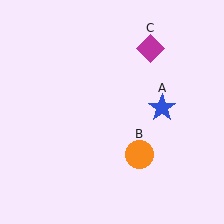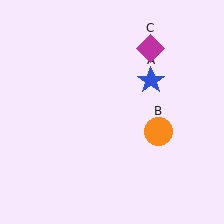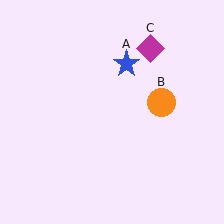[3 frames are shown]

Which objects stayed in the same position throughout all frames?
Magenta diamond (object C) remained stationary.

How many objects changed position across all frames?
2 objects changed position: blue star (object A), orange circle (object B).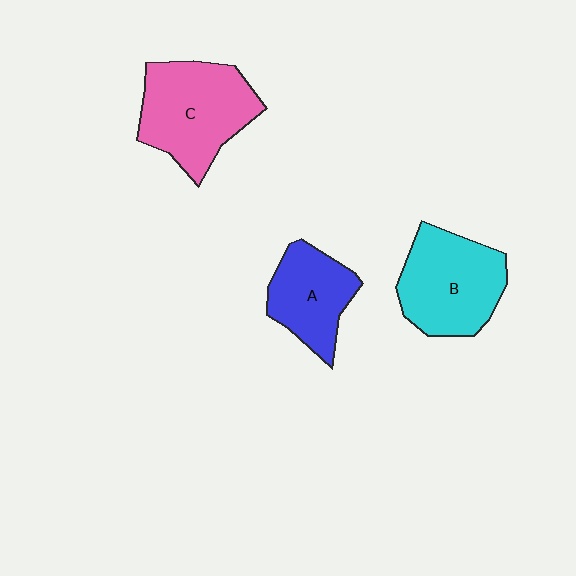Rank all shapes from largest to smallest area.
From largest to smallest: C (pink), B (cyan), A (blue).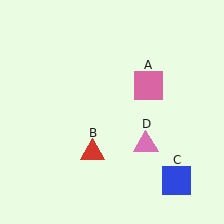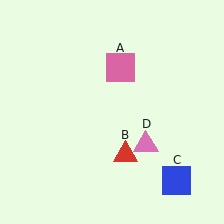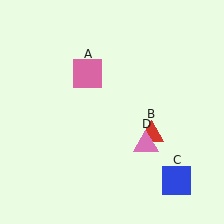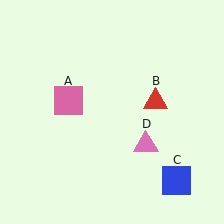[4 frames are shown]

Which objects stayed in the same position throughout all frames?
Blue square (object C) and pink triangle (object D) remained stationary.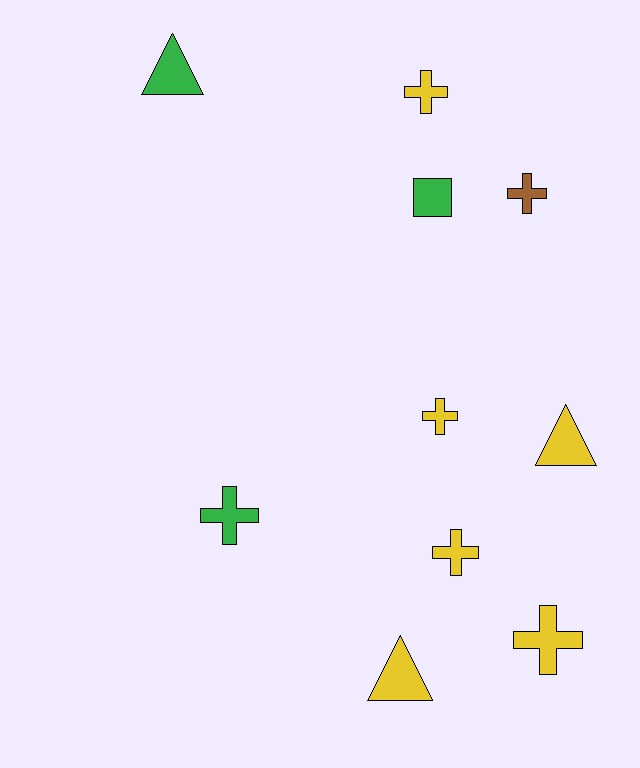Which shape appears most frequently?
Cross, with 6 objects.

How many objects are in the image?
There are 10 objects.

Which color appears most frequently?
Yellow, with 6 objects.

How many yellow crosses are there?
There are 4 yellow crosses.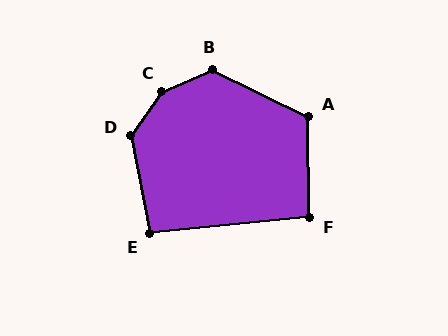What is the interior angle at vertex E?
Approximately 95 degrees (obtuse).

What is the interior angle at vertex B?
Approximately 131 degrees (obtuse).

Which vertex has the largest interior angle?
C, at approximately 148 degrees.